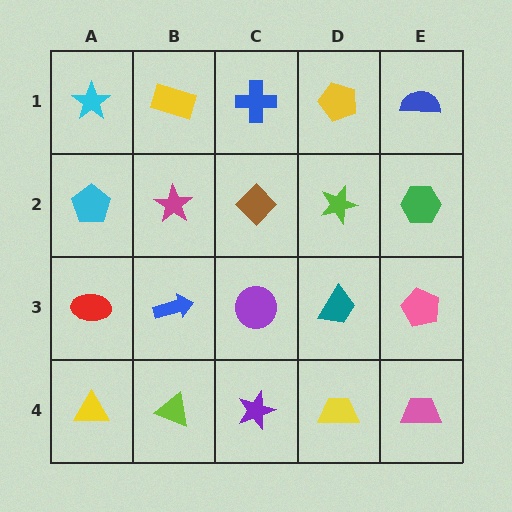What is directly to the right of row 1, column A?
A yellow rectangle.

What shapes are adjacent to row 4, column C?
A purple circle (row 3, column C), a lime triangle (row 4, column B), a yellow trapezoid (row 4, column D).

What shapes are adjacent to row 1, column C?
A brown diamond (row 2, column C), a yellow rectangle (row 1, column B), a yellow pentagon (row 1, column D).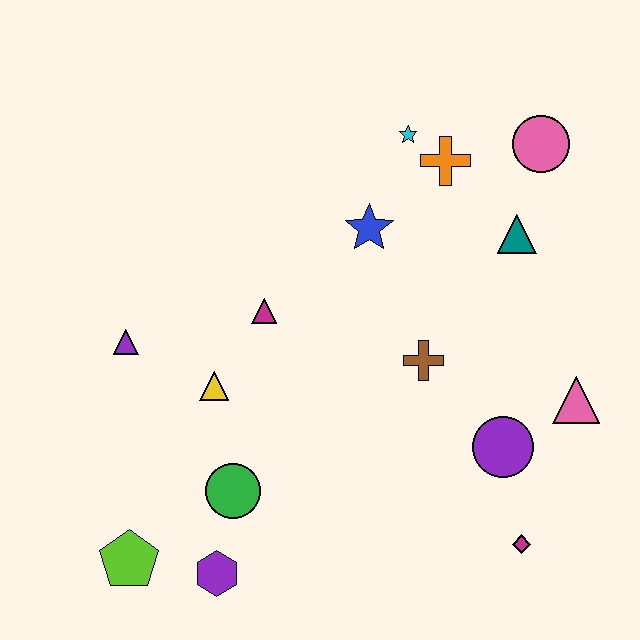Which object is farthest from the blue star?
The lime pentagon is farthest from the blue star.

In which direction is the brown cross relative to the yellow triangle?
The brown cross is to the right of the yellow triangle.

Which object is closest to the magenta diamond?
The purple circle is closest to the magenta diamond.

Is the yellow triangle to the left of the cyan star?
Yes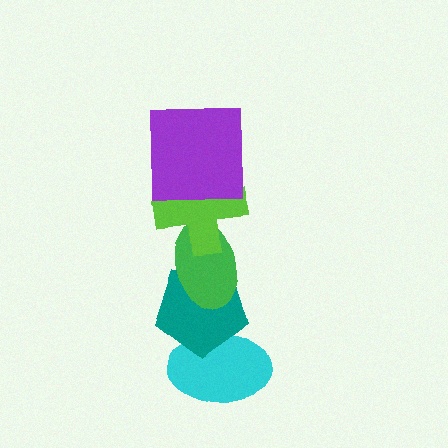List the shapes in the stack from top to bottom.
From top to bottom: the purple square, the lime cross, the green ellipse, the teal pentagon, the cyan ellipse.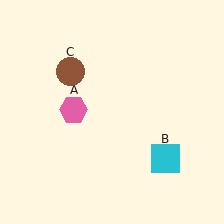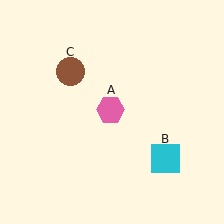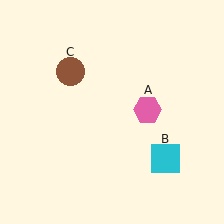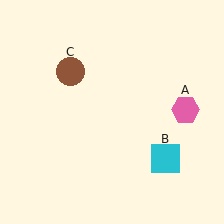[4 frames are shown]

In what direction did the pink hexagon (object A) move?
The pink hexagon (object A) moved right.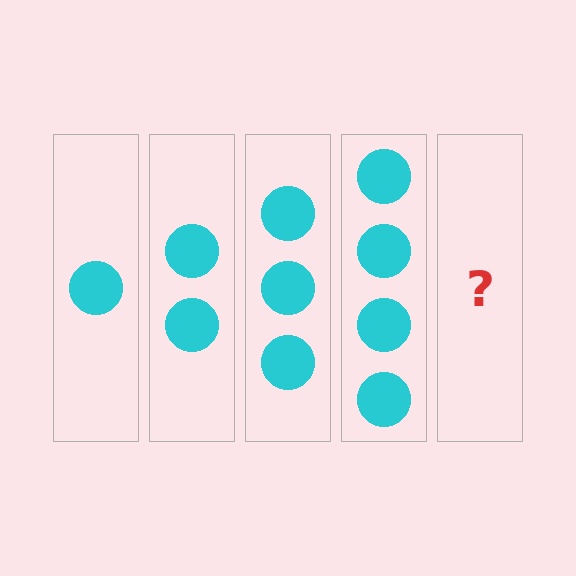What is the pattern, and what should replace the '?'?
The pattern is that each step adds one more circle. The '?' should be 5 circles.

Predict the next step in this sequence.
The next step is 5 circles.